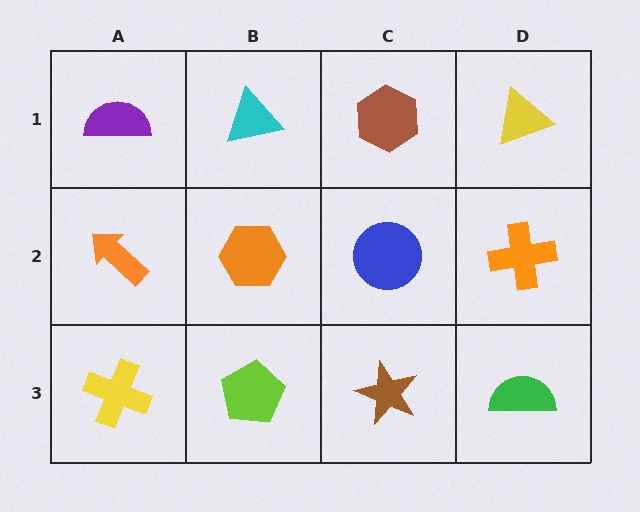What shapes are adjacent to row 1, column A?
An orange arrow (row 2, column A), a cyan triangle (row 1, column B).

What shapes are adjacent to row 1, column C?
A blue circle (row 2, column C), a cyan triangle (row 1, column B), a yellow triangle (row 1, column D).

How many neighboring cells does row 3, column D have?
2.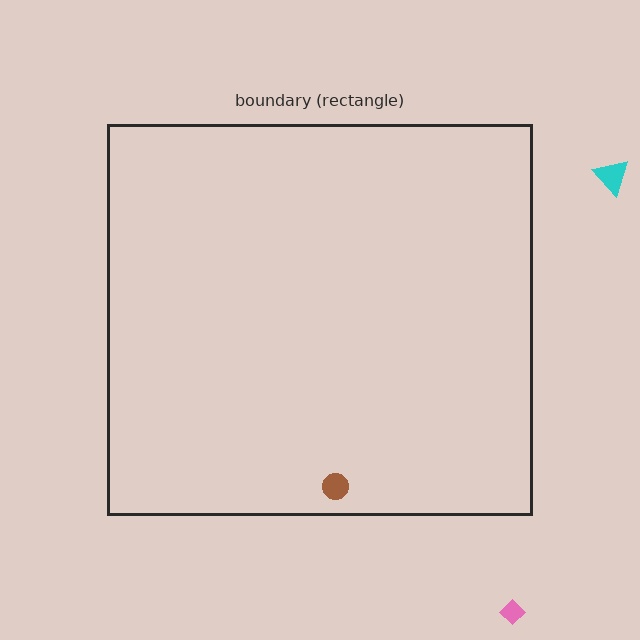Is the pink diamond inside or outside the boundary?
Outside.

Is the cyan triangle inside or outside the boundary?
Outside.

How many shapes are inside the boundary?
1 inside, 2 outside.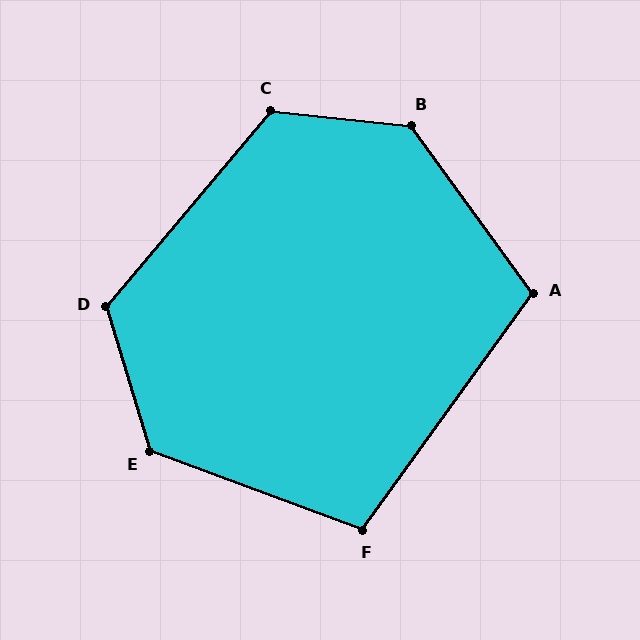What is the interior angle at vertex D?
Approximately 123 degrees (obtuse).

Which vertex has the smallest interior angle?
F, at approximately 105 degrees.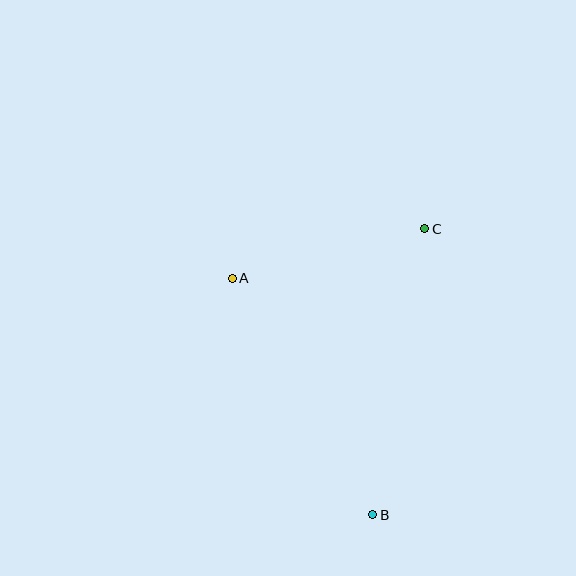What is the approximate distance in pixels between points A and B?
The distance between A and B is approximately 275 pixels.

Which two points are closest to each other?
Points A and C are closest to each other.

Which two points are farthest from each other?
Points B and C are farthest from each other.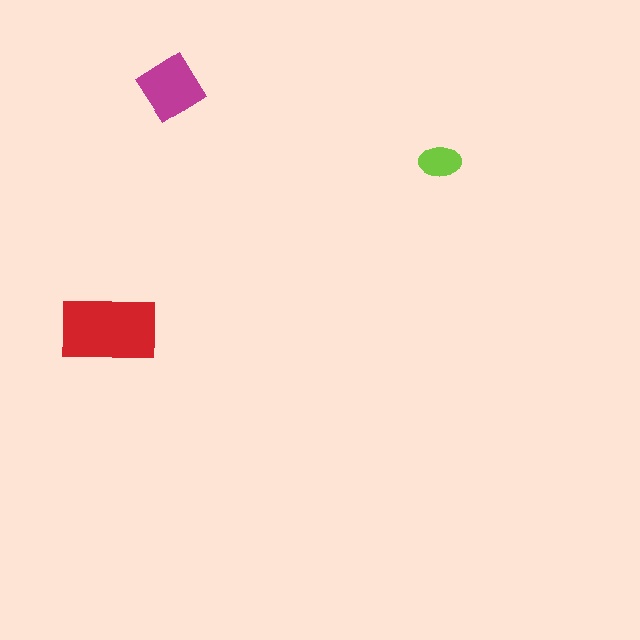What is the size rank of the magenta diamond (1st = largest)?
2nd.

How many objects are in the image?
There are 3 objects in the image.